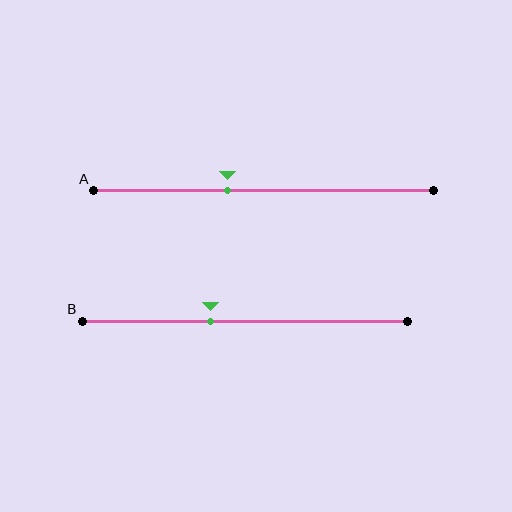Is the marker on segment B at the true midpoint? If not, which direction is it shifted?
No, the marker on segment B is shifted to the left by about 11% of the segment length.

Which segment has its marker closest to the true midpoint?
Segment B has its marker closest to the true midpoint.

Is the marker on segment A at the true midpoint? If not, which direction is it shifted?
No, the marker on segment A is shifted to the left by about 11% of the segment length.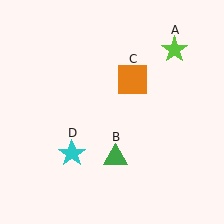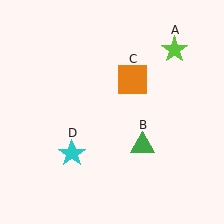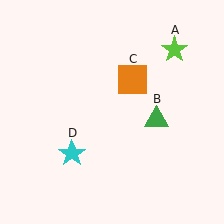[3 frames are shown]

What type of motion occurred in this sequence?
The green triangle (object B) rotated counterclockwise around the center of the scene.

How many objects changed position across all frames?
1 object changed position: green triangle (object B).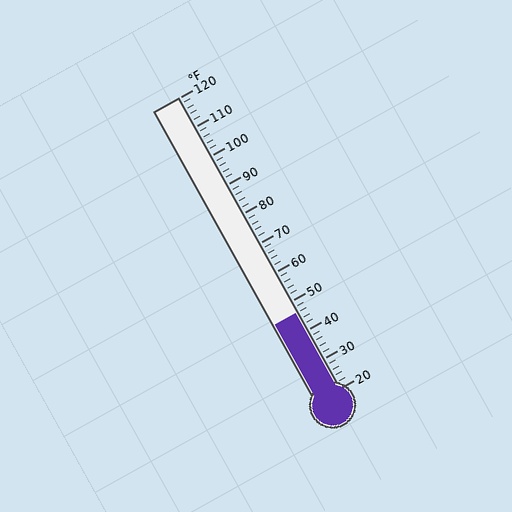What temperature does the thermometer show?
The thermometer shows approximately 46°F.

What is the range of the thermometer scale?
The thermometer scale ranges from 20°F to 120°F.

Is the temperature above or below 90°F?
The temperature is below 90°F.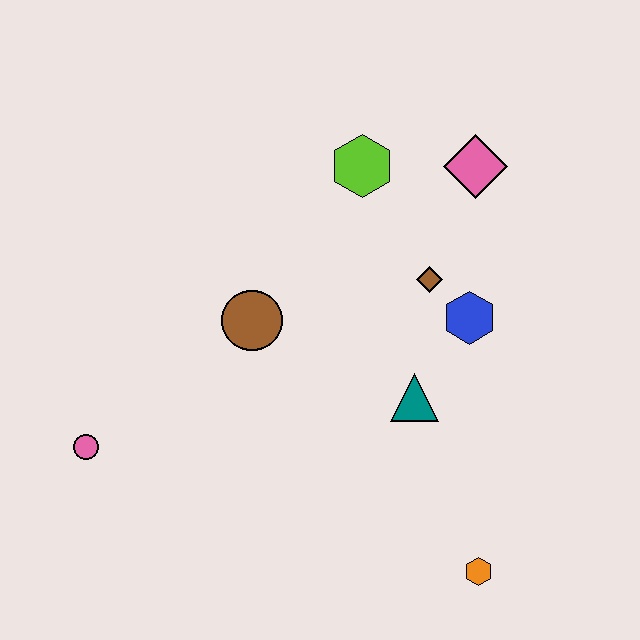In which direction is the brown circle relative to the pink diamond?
The brown circle is to the left of the pink diamond.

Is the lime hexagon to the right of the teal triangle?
No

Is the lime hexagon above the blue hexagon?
Yes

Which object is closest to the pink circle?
The brown circle is closest to the pink circle.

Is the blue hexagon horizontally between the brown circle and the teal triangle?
No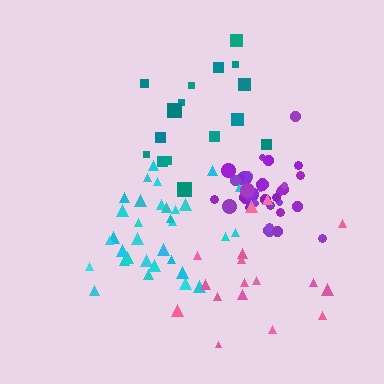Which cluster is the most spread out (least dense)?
Pink.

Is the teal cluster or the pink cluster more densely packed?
Teal.